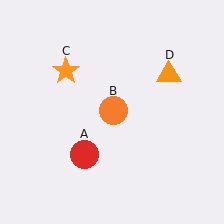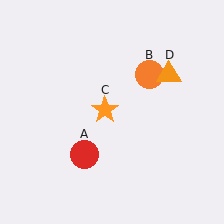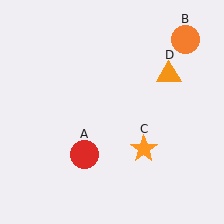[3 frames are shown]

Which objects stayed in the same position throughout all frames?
Red circle (object A) and orange triangle (object D) remained stationary.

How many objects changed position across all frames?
2 objects changed position: orange circle (object B), orange star (object C).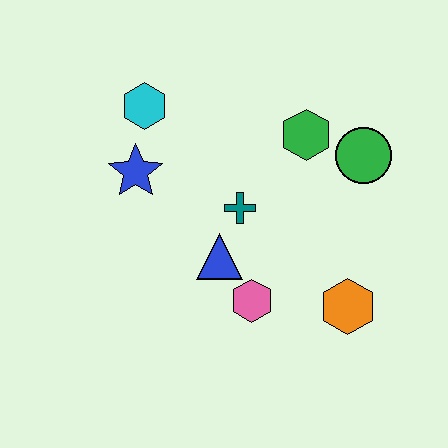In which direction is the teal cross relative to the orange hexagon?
The teal cross is to the left of the orange hexagon.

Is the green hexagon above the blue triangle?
Yes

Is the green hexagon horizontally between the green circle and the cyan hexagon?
Yes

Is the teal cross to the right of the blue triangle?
Yes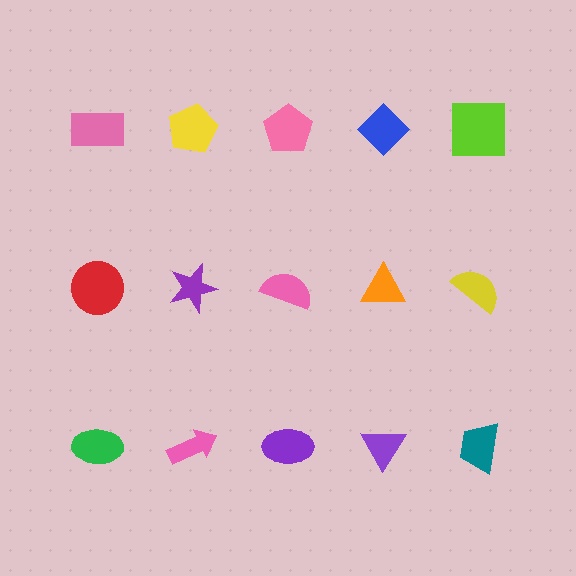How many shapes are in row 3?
5 shapes.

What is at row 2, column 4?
An orange triangle.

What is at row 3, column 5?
A teal trapezoid.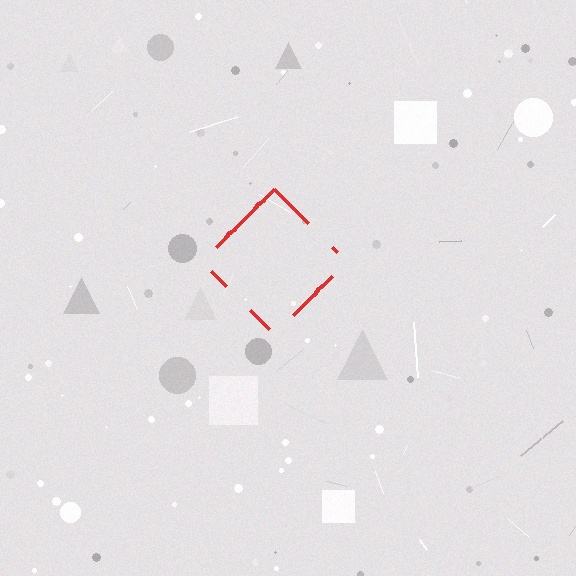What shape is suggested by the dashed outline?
The dashed outline suggests a diamond.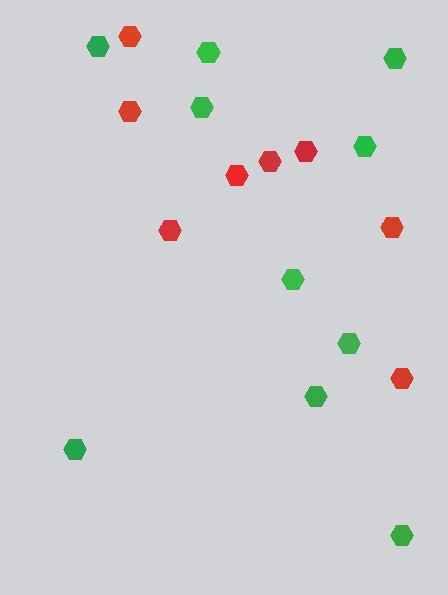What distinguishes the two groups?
There are 2 groups: one group of green hexagons (10) and one group of red hexagons (8).